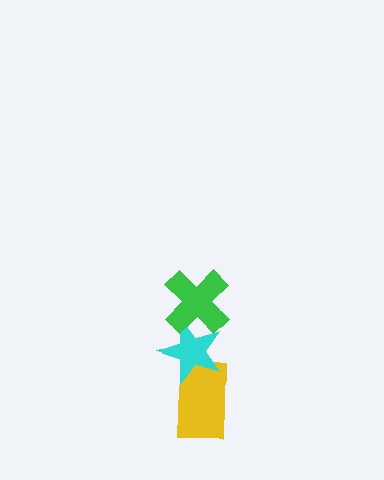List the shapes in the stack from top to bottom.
From top to bottom: the green cross, the cyan star, the yellow rectangle.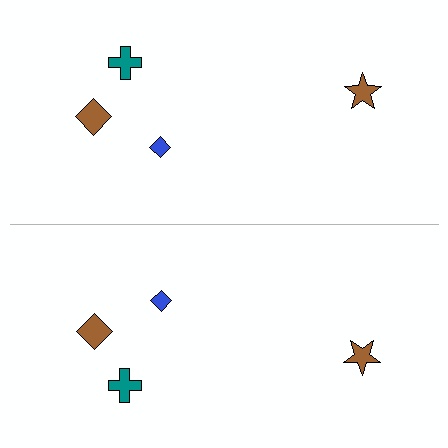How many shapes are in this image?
There are 8 shapes in this image.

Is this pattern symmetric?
Yes, this pattern has bilateral (reflection) symmetry.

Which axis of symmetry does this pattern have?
The pattern has a horizontal axis of symmetry running through the center of the image.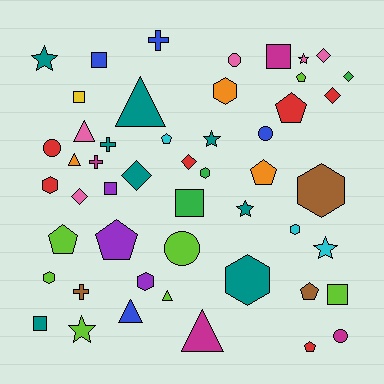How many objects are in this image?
There are 50 objects.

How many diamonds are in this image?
There are 6 diamonds.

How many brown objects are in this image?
There are 3 brown objects.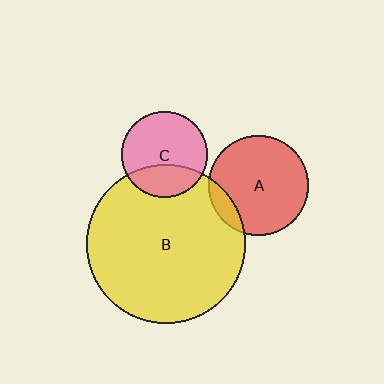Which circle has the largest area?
Circle B (yellow).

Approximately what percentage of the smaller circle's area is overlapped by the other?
Approximately 30%.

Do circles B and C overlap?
Yes.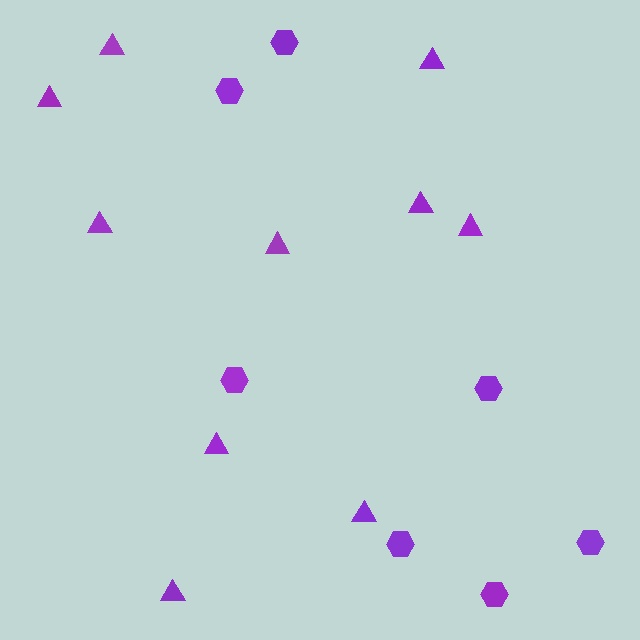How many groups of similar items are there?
There are 2 groups: one group of triangles (10) and one group of hexagons (7).